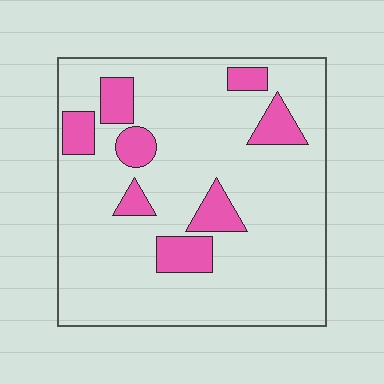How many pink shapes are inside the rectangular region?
8.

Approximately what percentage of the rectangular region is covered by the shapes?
Approximately 15%.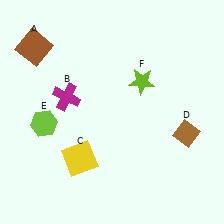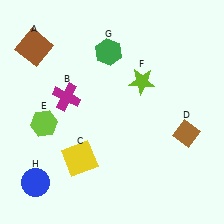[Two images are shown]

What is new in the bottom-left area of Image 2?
A blue circle (H) was added in the bottom-left area of Image 2.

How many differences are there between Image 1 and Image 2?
There are 2 differences between the two images.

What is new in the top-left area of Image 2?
A green hexagon (G) was added in the top-left area of Image 2.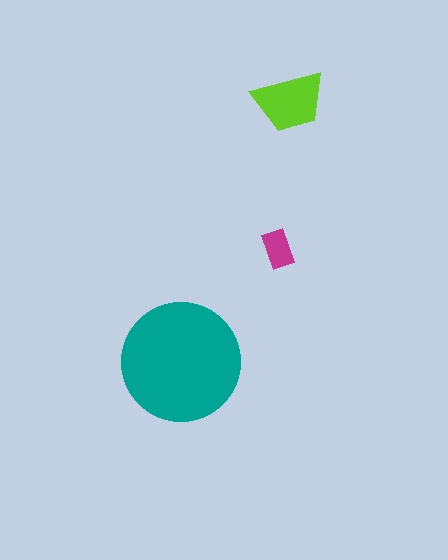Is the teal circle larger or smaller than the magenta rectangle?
Larger.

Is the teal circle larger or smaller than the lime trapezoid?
Larger.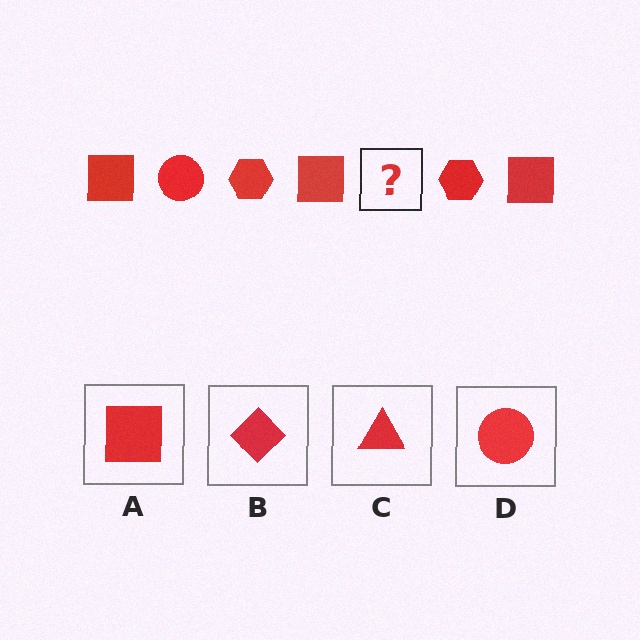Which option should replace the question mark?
Option D.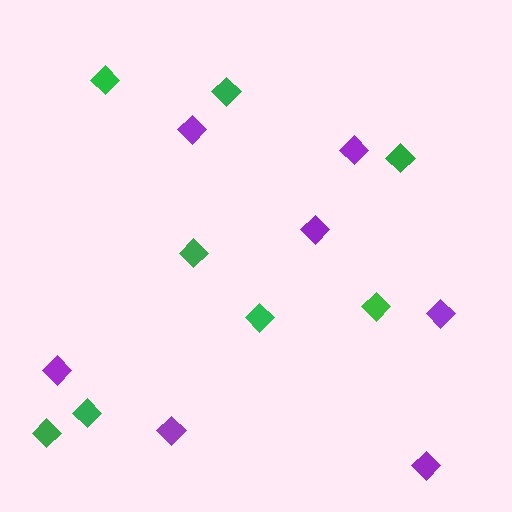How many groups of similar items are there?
There are 2 groups: one group of green diamonds (8) and one group of purple diamonds (7).